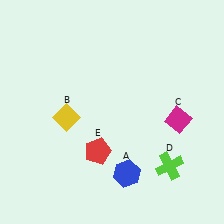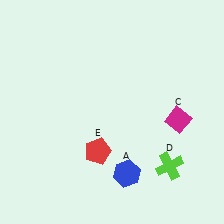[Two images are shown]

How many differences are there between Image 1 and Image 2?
There is 1 difference between the two images.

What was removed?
The yellow diamond (B) was removed in Image 2.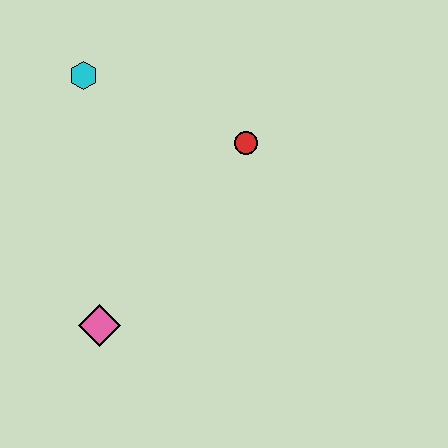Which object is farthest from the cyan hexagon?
The pink diamond is farthest from the cyan hexagon.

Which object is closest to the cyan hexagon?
The red circle is closest to the cyan hexagon.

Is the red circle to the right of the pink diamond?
Yes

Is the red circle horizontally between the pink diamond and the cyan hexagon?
No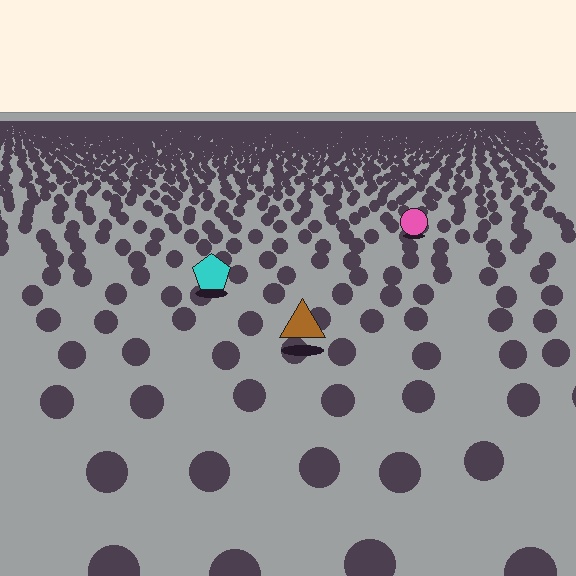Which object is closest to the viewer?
The brown triangle is closest. The texture marks near it are larger and more spread out.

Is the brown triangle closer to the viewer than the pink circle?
Yes. The brown triangle is closer — you can tell from the texture gradient: the ground texture is coarser near it.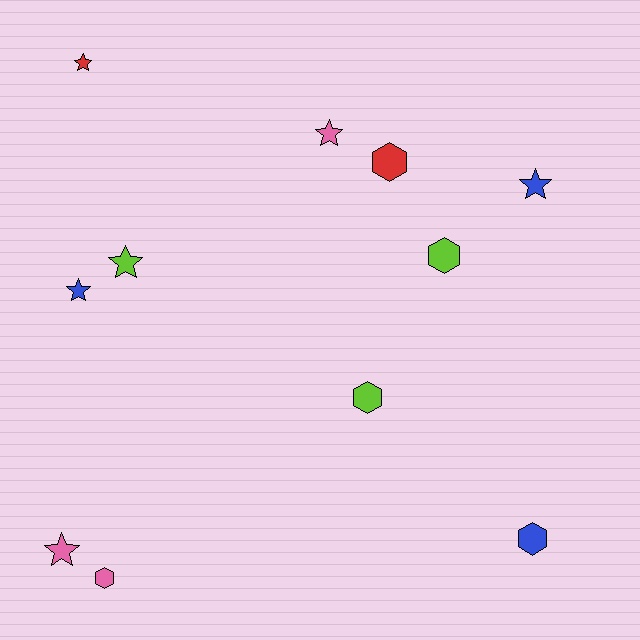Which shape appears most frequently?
Star, with 6 objects.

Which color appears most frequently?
Lime, with 3 objects.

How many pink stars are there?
There are 2 pink stars.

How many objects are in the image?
There are 11 objects.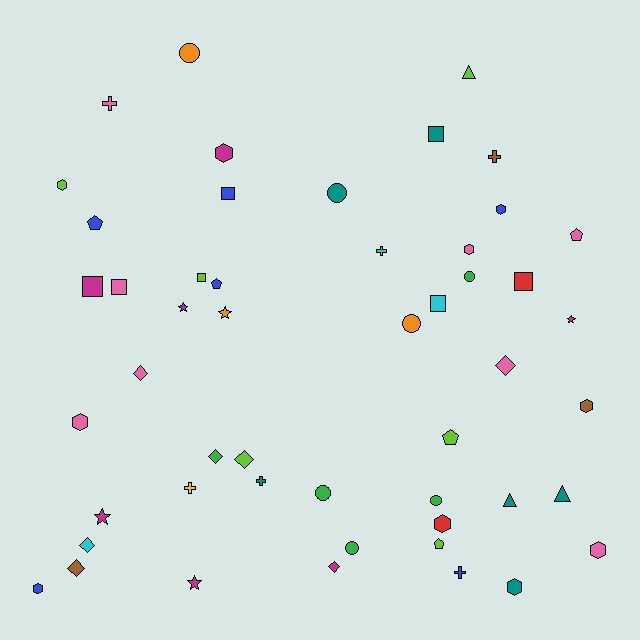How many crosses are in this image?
There are 6 crosses.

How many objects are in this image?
There are 50 objects.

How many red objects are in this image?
There are 2 red objects.